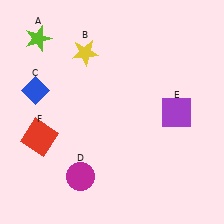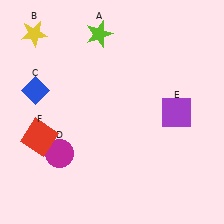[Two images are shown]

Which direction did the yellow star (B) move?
The yellow star (B) moved left.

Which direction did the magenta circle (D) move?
The magenta circle (D) moved up.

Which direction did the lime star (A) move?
The lime star (A) moved right.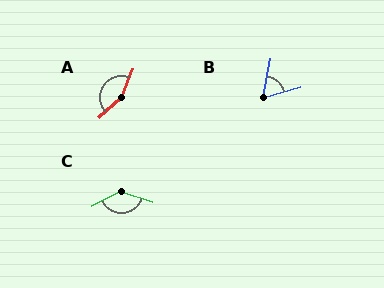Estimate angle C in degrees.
Approximately 133 degrees.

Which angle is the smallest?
B, at approximately 63 degrees.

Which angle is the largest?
A, at approximately 155 degrees.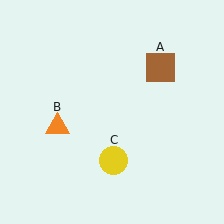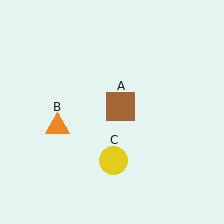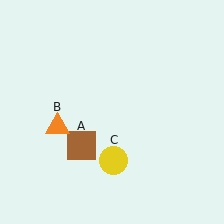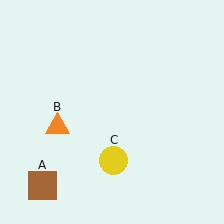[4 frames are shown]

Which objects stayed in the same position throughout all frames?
Orange triangle (object B) and yellow circle (object C) remained stationary.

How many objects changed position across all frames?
1 object changed position: brown square (object A).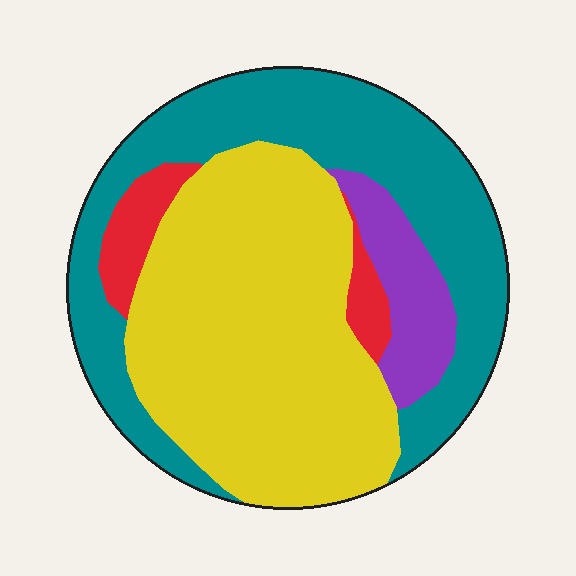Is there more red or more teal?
Teal.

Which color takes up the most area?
Yellow, at roughly 45%.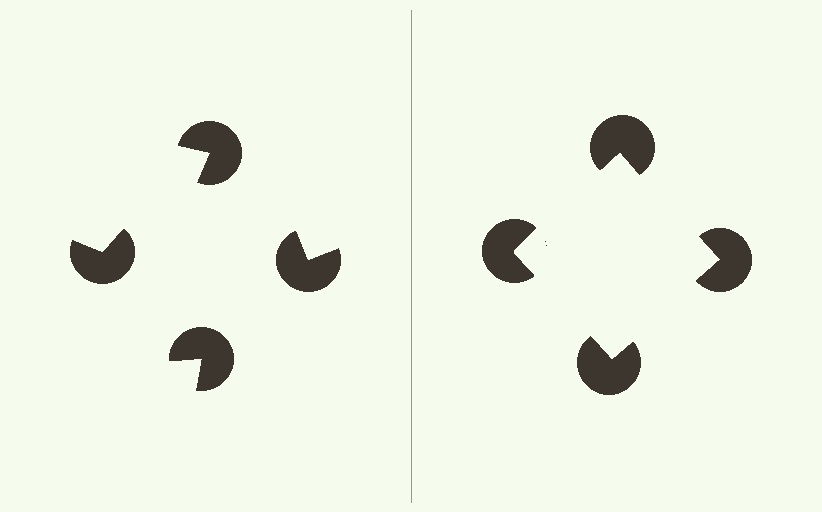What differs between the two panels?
The pac-man discs are positioned identically on both sides; only the wedge orientations differ. On the right they align to a square; on the left they are misaligned.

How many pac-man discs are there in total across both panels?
8 — 4 on each side.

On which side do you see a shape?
An illusory square appears on the right side. On the left side the wedge cuts are rotated, so no coherent shape forms.